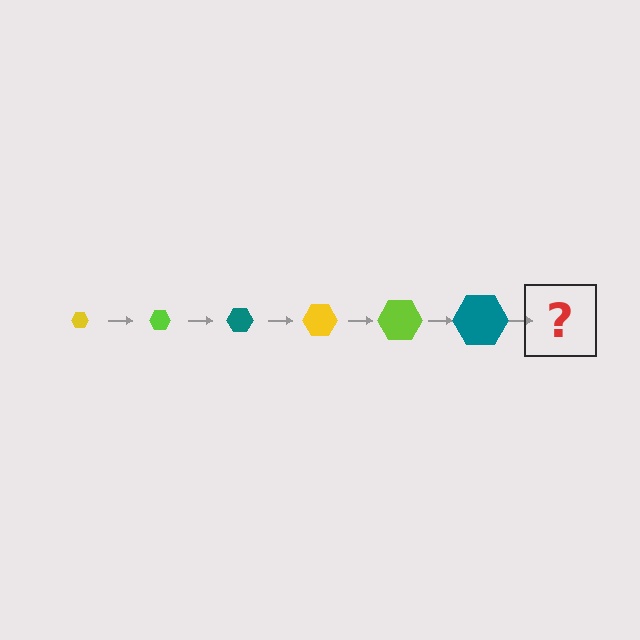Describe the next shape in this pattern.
It should be a yellow hexagon, larger than the previous one.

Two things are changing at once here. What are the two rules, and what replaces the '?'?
The two rules are that the hexagon grows larger each step and the color cycles through yellow, lime, and teal. The '?' should be a yellow hexagon, larger than the previous one.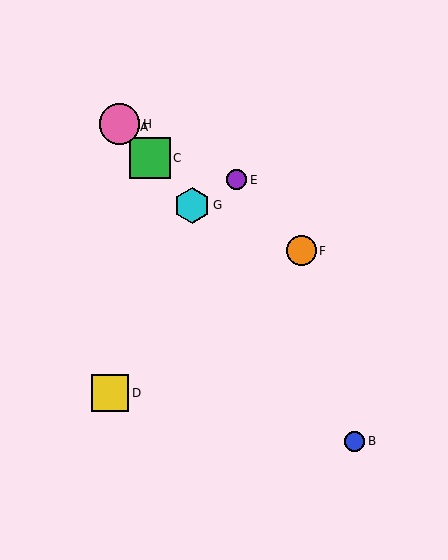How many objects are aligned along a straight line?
4 objects (A, C, G, H) are aligned along a straight line.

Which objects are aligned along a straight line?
Objects A, C, G, H are aligned along a straight line.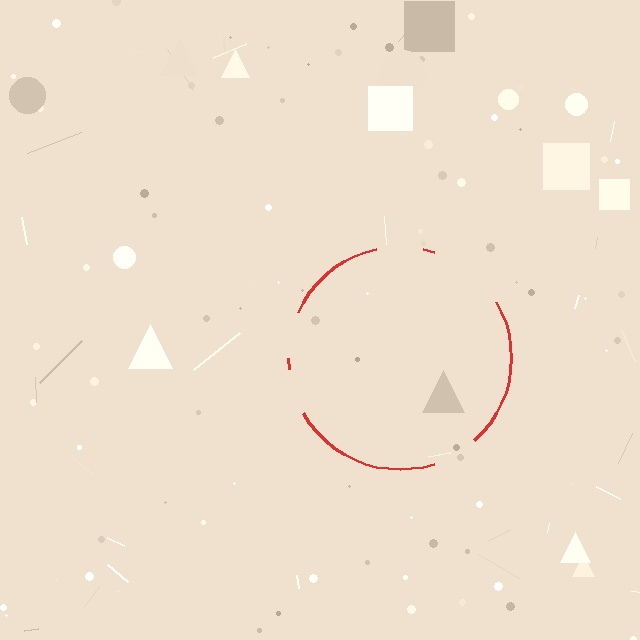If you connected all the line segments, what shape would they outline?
They would outline a circle.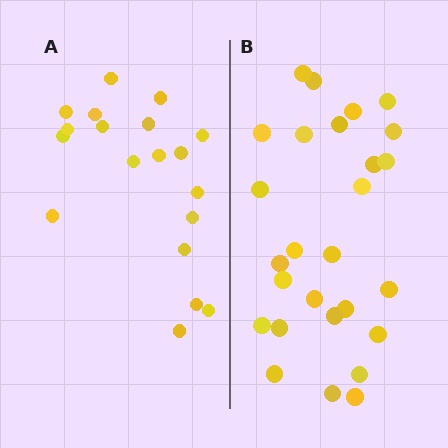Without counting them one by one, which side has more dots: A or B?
Region B (the right region) has more dots.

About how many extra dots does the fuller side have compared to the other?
Region B has roughly 8 or so more dots than region A.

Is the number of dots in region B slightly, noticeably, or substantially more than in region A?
Region B has noticeably more, but not dramatically so. The ratio is roughly 1.4 to 1.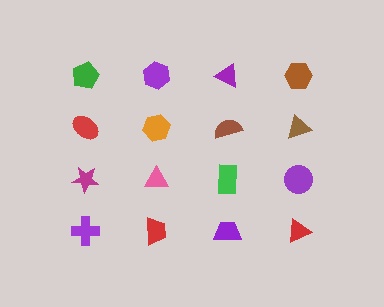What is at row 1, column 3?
A purple triangle.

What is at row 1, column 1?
A green pentagon.